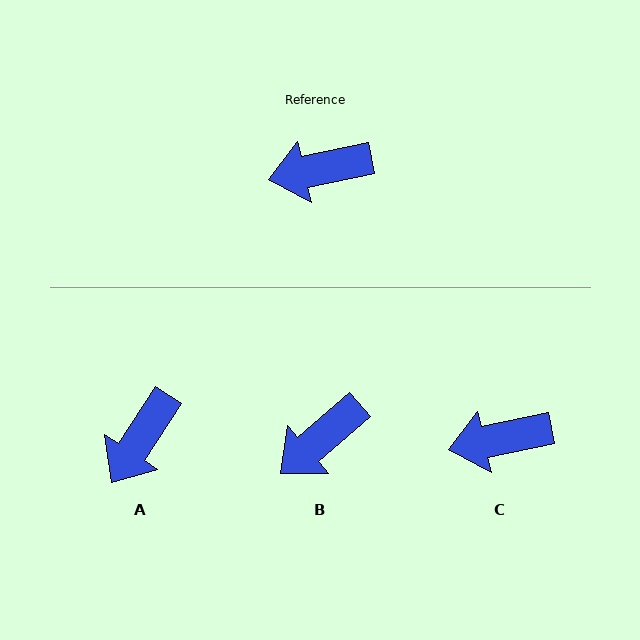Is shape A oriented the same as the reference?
No, it is off by about 45 degrees.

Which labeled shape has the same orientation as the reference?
C.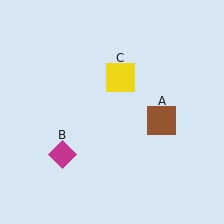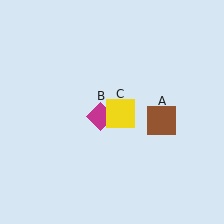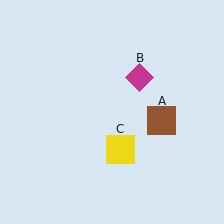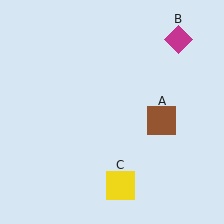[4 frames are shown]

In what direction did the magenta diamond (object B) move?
The magenta diamond (object B) moved up and to the right.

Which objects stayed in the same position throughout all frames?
Brown square (object A) remained stationary.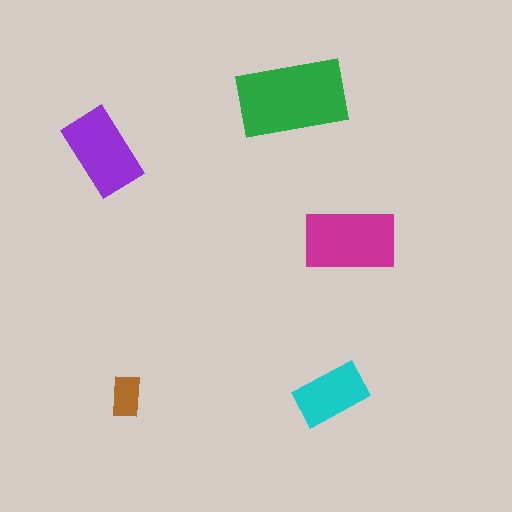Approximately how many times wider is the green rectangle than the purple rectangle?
About 1.5 times wider.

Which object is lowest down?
The brown rectangle is bottommost.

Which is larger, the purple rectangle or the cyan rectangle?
The purple one.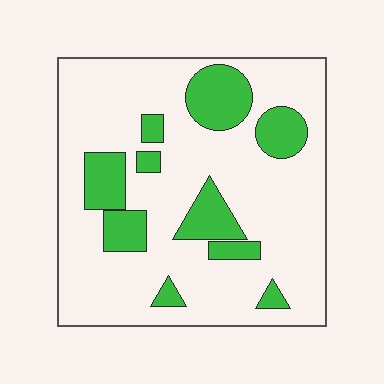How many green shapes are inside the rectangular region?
10.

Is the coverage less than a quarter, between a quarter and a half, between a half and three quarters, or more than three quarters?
Less than a quarter.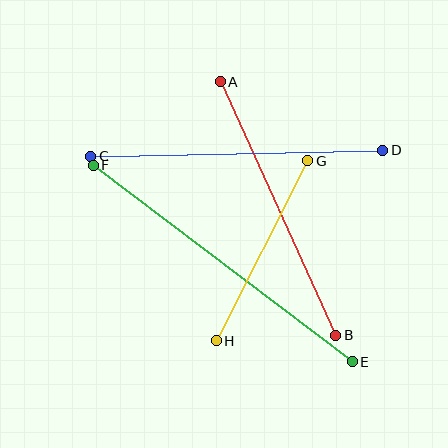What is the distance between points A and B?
The distance is approximately 278 pixels.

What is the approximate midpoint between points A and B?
The midpoint is at approximately (278, 209) pixels.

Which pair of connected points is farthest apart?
Points E and F are farthest apart.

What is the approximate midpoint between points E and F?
The midpoint is at approximately (223, 264) pixels.